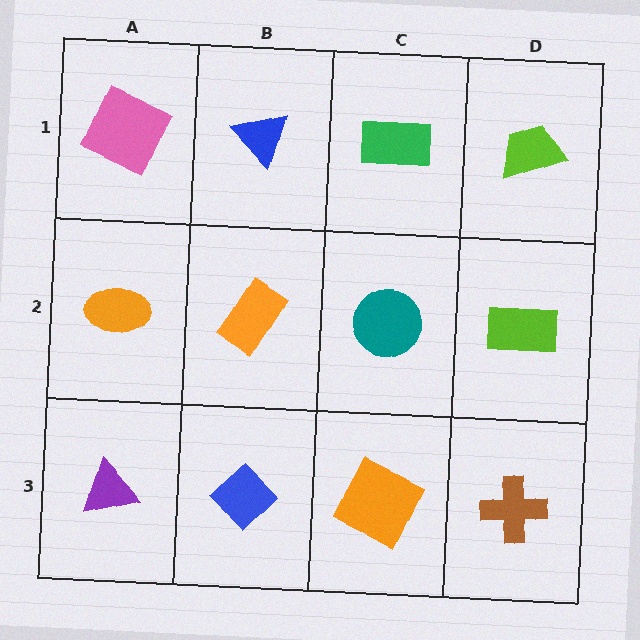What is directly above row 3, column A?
An orange ellipse.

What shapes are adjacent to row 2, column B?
A blue triangle (row 1, column B), a blue diamond (row 3, column B), an orange ellipse (row 2, column A), a teal circle (row 2, column C).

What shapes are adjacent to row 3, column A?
An orange ellipse (row 2, column A), a blue diamond (row 3, column B).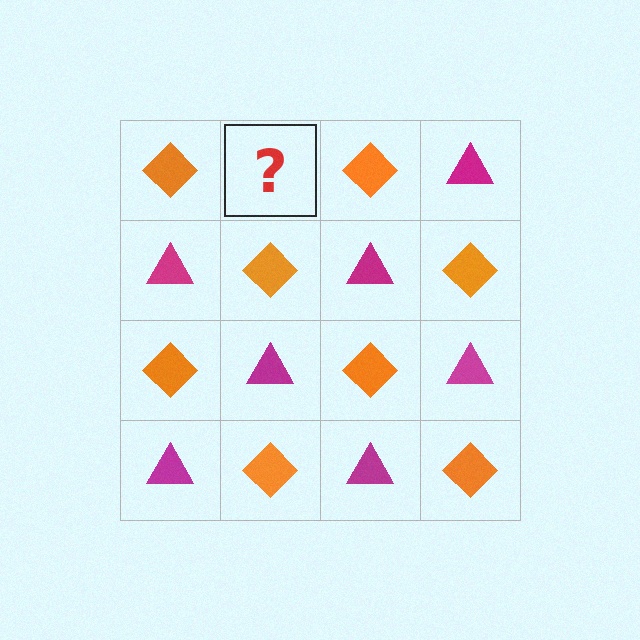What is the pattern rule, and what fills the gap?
The rule is that it alternates orange diamond and magenta triangle in a checkerboard pattern. The gap should be filled with a magenta triangle.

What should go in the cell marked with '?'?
The missing cell should contain a magenta triangle.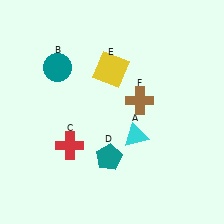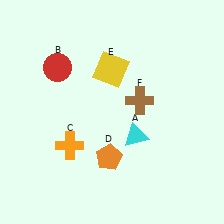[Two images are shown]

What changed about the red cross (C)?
In Image 1, C is red. In Image 2, it changed to orange.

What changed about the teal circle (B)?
In Image 1, B is teal. In Image 2, it changed to red.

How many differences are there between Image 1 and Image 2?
There are 3 differences between the two images.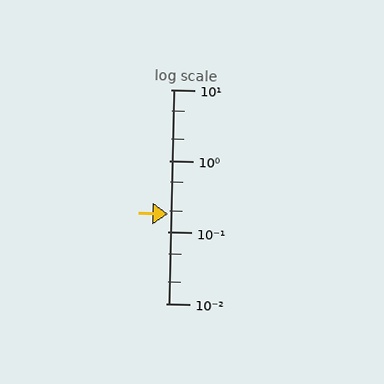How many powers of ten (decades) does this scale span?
The scale spans 3 decades, from 0.01 to 10.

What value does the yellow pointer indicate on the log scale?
The pointer indicates approximately 0.18.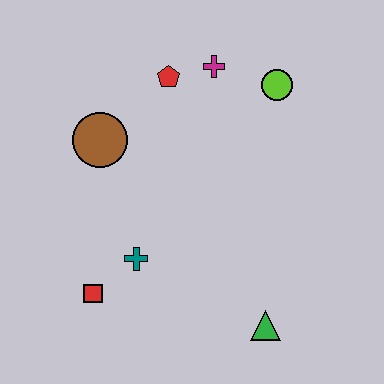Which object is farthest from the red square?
The lime circle is farthest from the red square.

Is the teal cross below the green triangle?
No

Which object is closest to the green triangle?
The teal cross is closest to the green triangle.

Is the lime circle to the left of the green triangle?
No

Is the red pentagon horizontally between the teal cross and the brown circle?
No